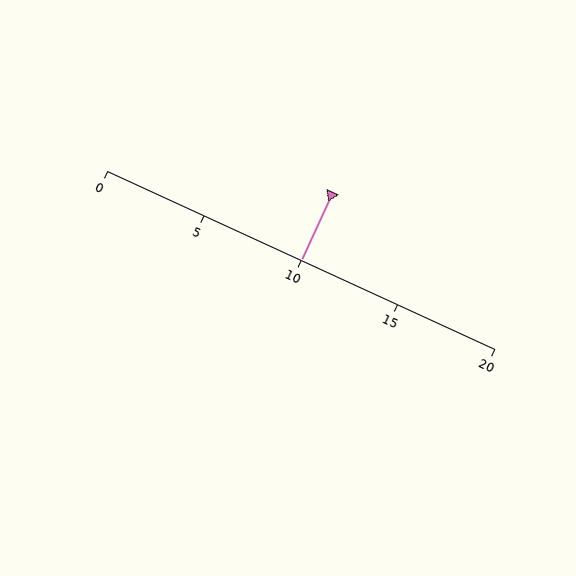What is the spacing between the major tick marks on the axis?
The major ticks are spaced 5 apart.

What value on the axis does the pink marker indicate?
The marker indicates approximately 10.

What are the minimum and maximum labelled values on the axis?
The axis runs from 0 to 20.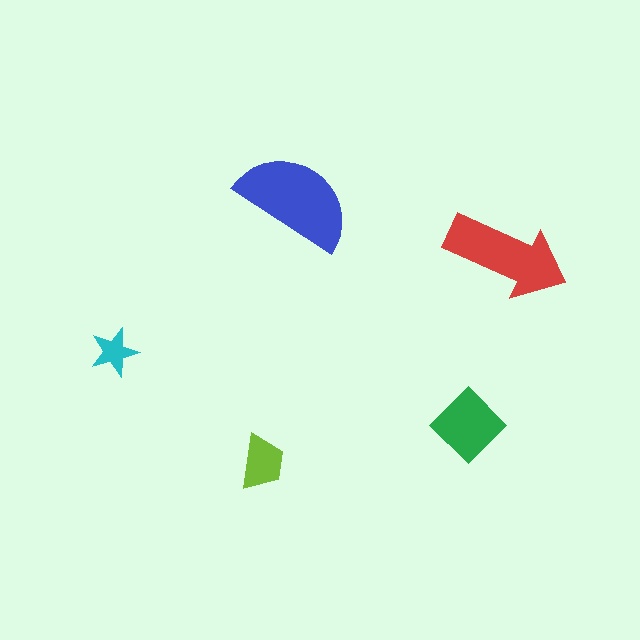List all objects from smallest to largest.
The cyan star, the lime trapezoid, the green diamond, the red arrow, the blue semicircle.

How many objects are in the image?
There are 5 objects in the image.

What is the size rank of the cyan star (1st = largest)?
5th.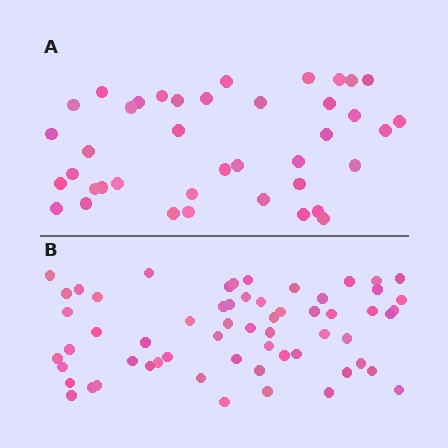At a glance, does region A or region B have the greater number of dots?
Region B (the bottom region) has more dots.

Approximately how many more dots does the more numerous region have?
Region B has approximately 20 more dots than region A.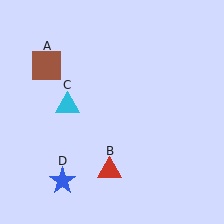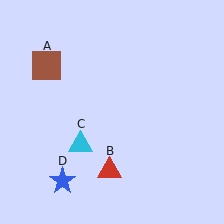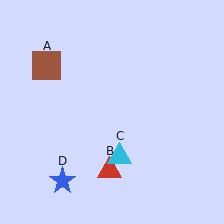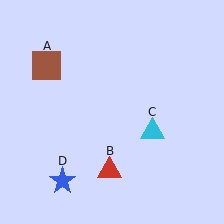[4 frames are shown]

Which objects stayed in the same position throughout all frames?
Brown square (object A) and red triangle (object B) and blue star (object D) remained stationary.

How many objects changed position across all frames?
1 object changed position: cyan triangle (object C).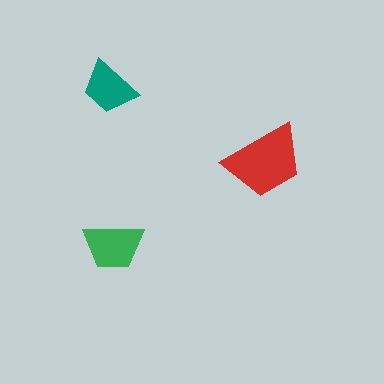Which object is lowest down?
The green trapezoid is bottommost.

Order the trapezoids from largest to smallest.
the red one, the green one, the teal one.